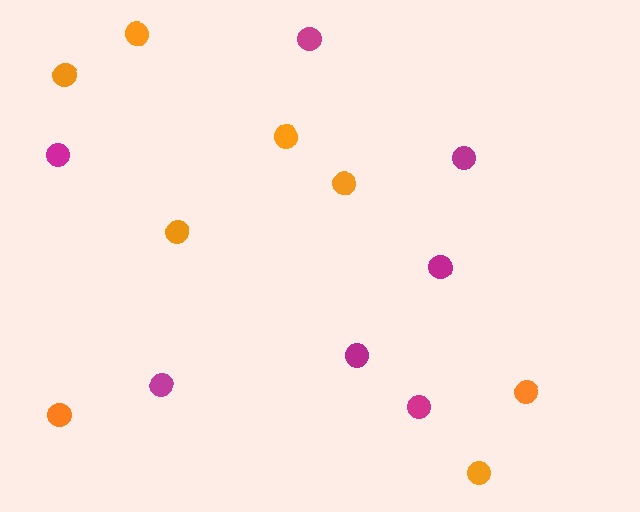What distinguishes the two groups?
There are 2 groups: one group of orange circles (8) and one group of magenta circles (7).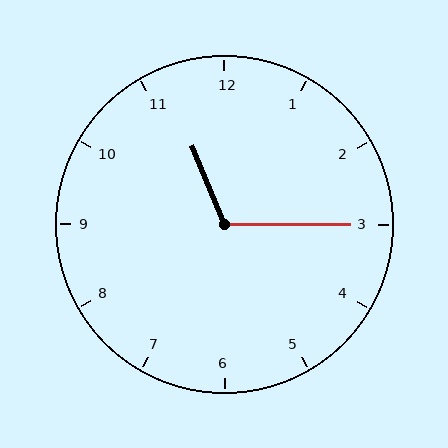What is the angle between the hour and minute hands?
Approximately 112 degrees.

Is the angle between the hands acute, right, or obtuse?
It is obtuse.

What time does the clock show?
11:15.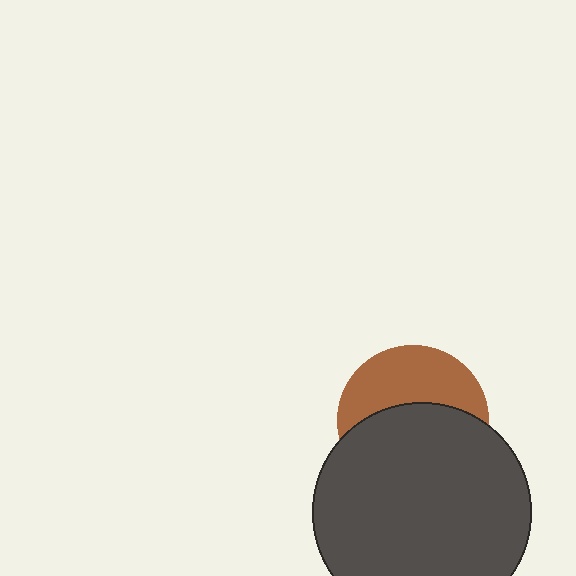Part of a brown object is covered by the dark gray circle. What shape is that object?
It is a circle.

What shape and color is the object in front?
The object in front is a dark gray circle.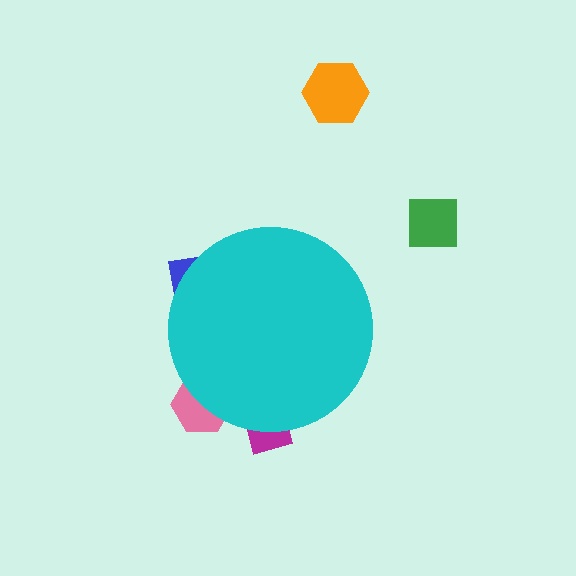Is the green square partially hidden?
No, the green square is fully visible.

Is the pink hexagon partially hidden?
Yes, the pink hexagon is partially hidden behind the cyan circle.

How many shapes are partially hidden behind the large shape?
3 shapes are partially hidden.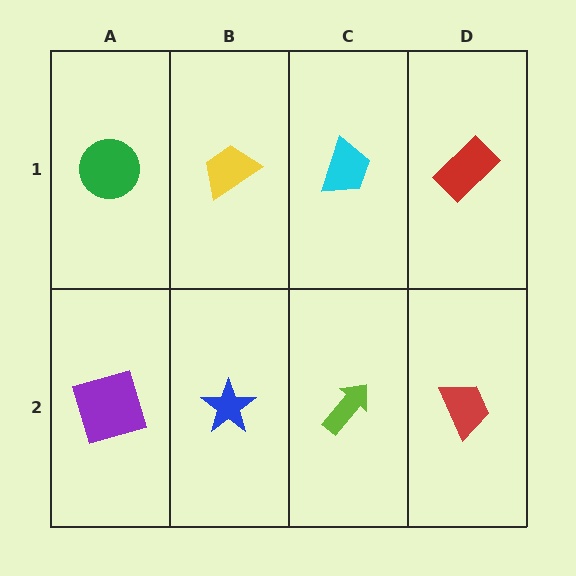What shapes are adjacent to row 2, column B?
A yellow trapezoid (row 1, column B), a purple square (row 2, column A), a lime arrow (row 2, column C).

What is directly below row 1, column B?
A blue star.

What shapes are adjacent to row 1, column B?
A blue star (row 2, column B), a green circle (row 1, column A), a cyan trapezoid (row 1, column C).